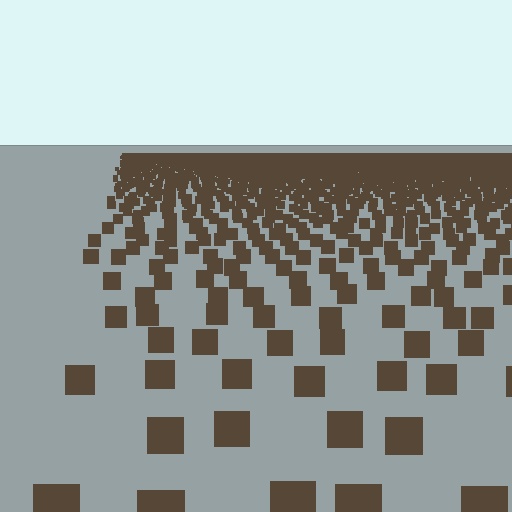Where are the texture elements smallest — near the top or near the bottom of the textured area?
Near the top.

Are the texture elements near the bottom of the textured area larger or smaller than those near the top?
Larger. Near the bottom, elements are closer to the viewer and appear at a bigger on-screen size.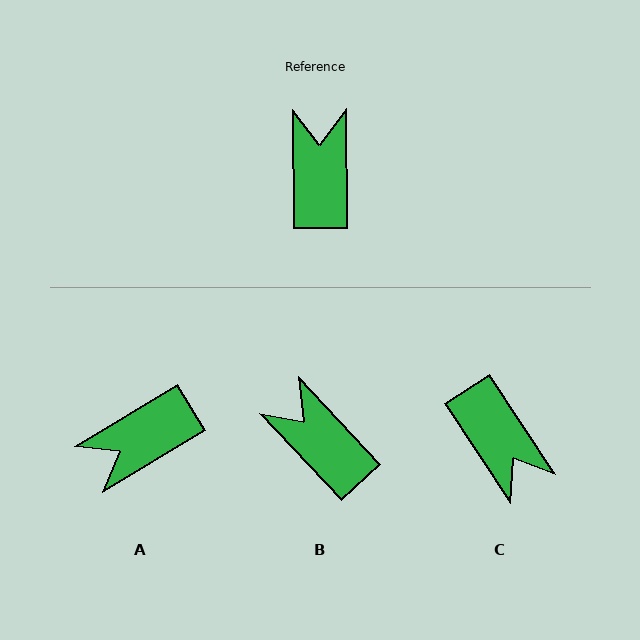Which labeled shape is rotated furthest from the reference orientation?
C, about 147 degrees away.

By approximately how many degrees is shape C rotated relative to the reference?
Approximately 147 degrees clockwise.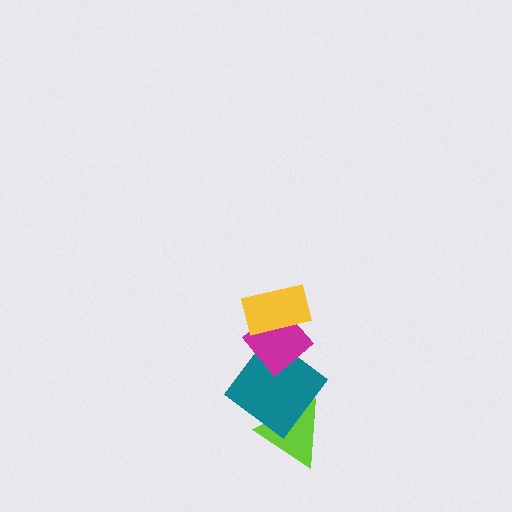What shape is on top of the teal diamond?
The magenta diamond is on top of the teal diamond.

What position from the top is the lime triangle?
The lime triangle is 4th from the top.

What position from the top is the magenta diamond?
The magenta diamond is 2nd from the top.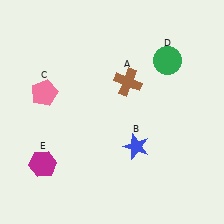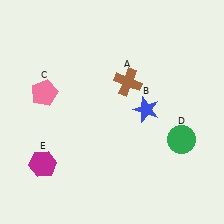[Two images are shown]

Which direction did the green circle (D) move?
The green circle (D) moved down.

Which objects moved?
The objects that moved are: the blue star (B), the green circle (D).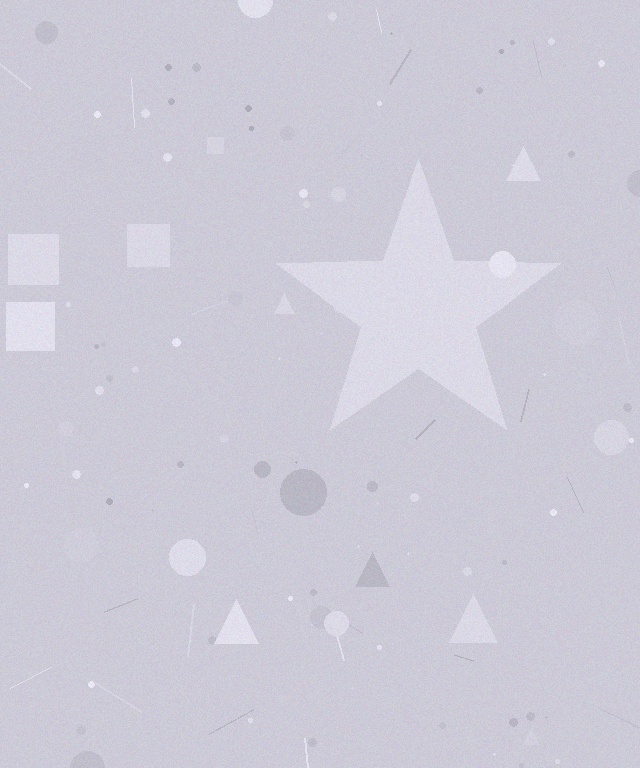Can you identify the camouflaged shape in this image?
The camouflaged shape is a star.